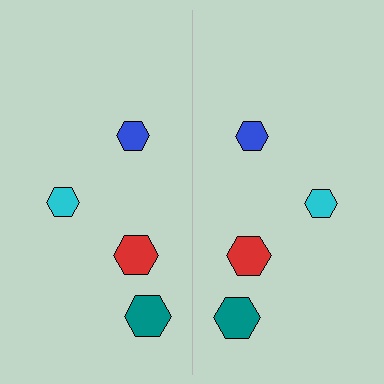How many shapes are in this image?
There are 8 shapes in this image.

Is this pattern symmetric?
Yes, this pattern has bilateral (reflection) symmetry.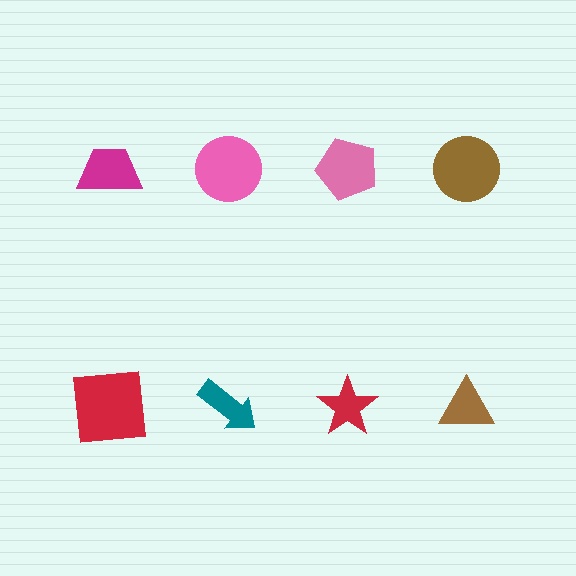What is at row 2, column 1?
A red square.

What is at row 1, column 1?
A magenta trapezoid.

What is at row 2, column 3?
A red star.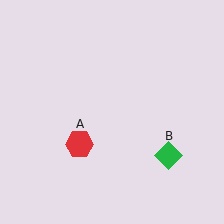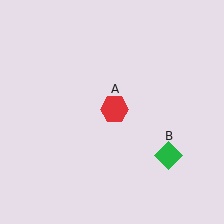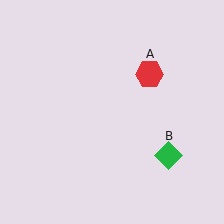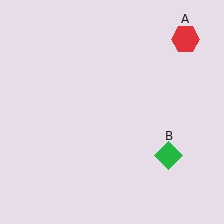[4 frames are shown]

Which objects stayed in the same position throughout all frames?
Green diamond (object B) remained stationary.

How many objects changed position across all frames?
1 object changed position: red hexagon (object A).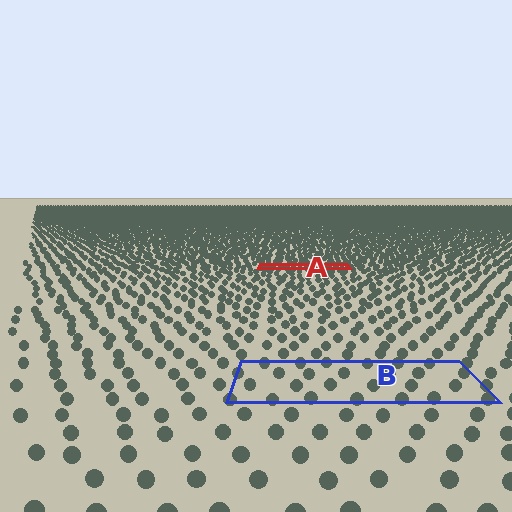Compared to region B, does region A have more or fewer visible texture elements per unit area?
Region A has more texture elements per unit area — they are packed more densely because it is farther away.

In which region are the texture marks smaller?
The texture marks are smaller in region A, because it is farther away.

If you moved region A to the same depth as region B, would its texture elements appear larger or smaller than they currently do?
They would appear larger. At a closer depth, the same texture elements are projected at a bigger on-screen size.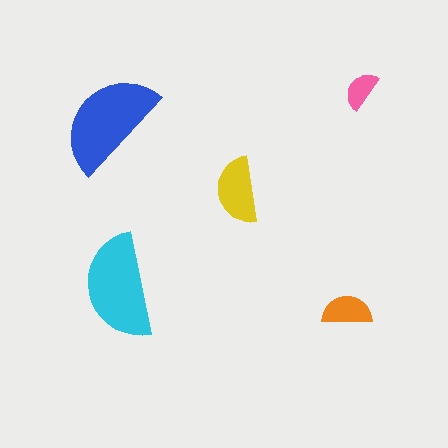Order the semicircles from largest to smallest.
the blue one, the cyan one, the yellow one, the orange one, the pink one.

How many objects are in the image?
There are 5 objects in the image.